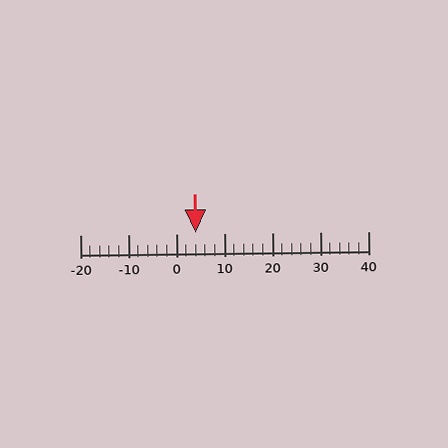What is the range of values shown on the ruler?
The ruler shows values from -20 to 40.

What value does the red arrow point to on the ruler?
The red arrow points to approximately 4.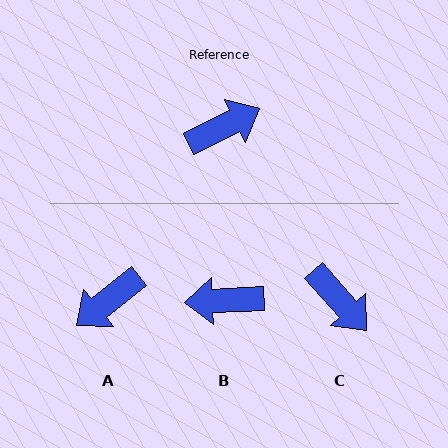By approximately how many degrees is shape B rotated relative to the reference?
Approximately 156 degrees counter-clockwise.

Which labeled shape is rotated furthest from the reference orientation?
A, about 168 degrees away.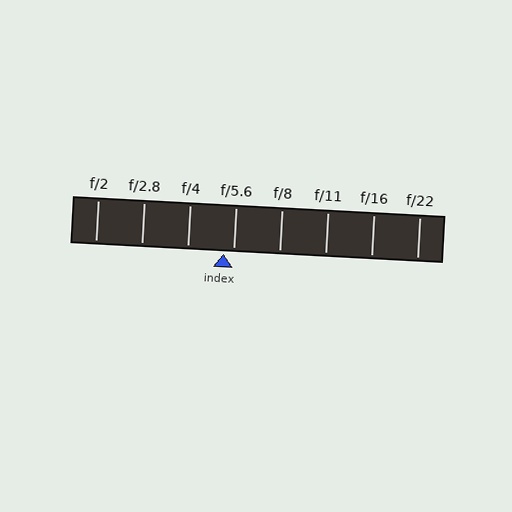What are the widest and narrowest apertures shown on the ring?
The widest aperture shown is f/2 and the narrowest is f/22.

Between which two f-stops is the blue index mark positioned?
The index mark is between f/4 and f/5.6.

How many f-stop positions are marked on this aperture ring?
There are 8 f-stop positions marked.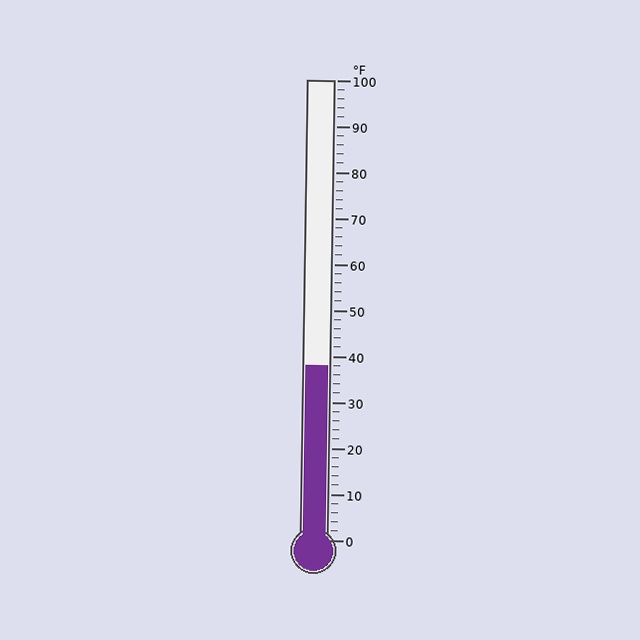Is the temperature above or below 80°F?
The temperature is below 80°F.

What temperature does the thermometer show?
The thermometer shows approximately 38°F.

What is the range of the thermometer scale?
The thermometer scale ranges from 0°F to 100°F.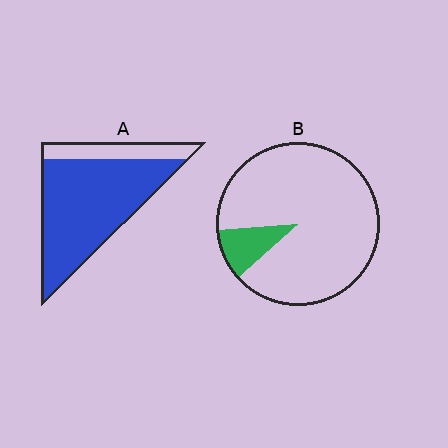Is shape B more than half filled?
No.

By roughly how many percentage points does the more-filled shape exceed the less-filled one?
By roughly 70 percentage points (A over B).